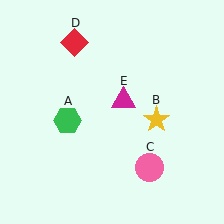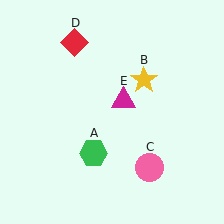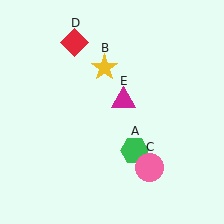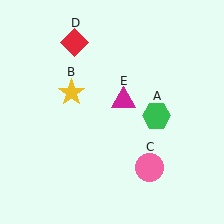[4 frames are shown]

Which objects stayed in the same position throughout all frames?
Pink circle (object C) and red diamond (object D) and magenta triangle (object E) remained stationary.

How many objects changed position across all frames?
2 objects changed position: green hexagon (object A), yellow star (object B).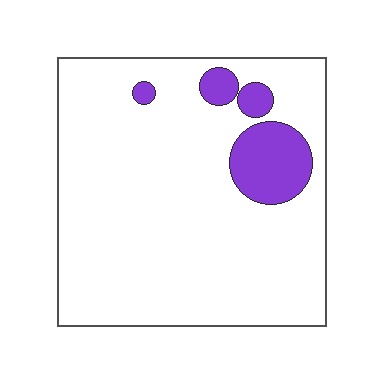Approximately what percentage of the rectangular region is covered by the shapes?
Approximately 10%.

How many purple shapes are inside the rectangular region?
4.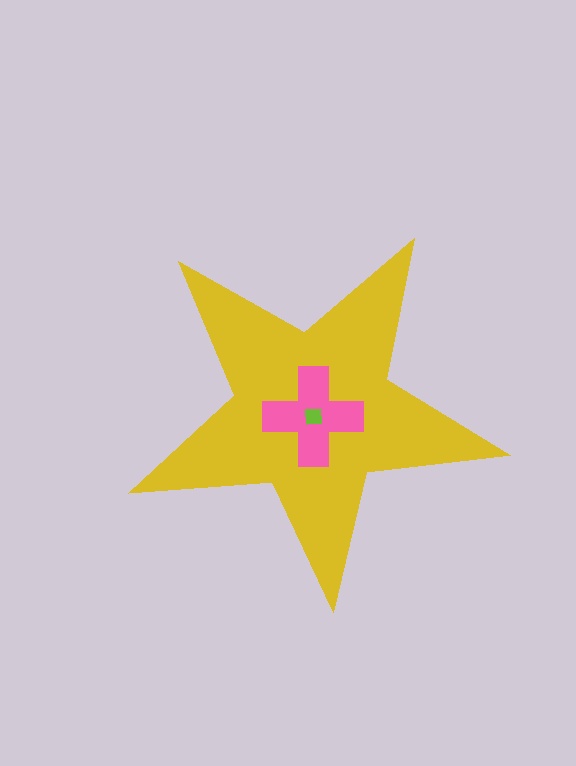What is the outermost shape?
The yellow star.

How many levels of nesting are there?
3.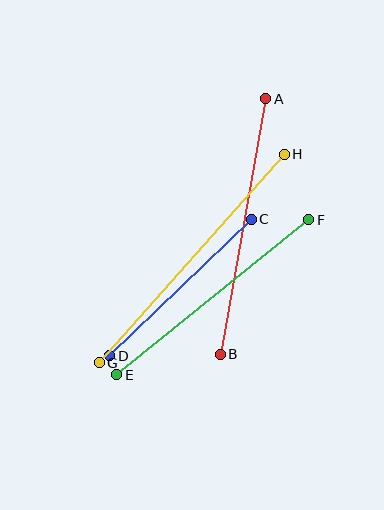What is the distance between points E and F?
The distance is approximately 247 pixels.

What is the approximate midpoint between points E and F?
The midpoint is at approximately (213, 297) pixels.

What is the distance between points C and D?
The distance is approximately 197 pixels.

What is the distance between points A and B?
The distance is approximately 260 pixels.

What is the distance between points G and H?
The distance is approximately 279 pixels.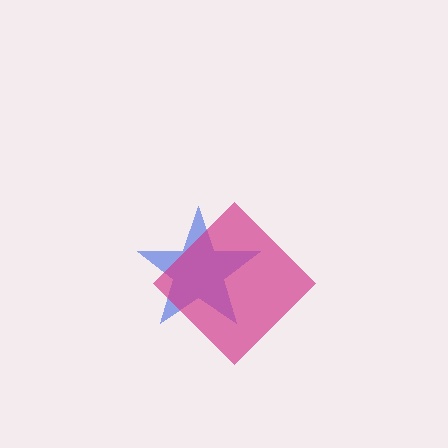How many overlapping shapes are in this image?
There are 2 overlapping shapes in the image.